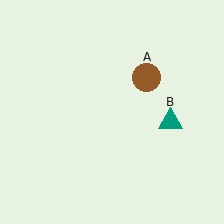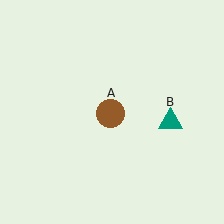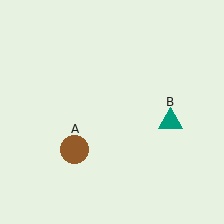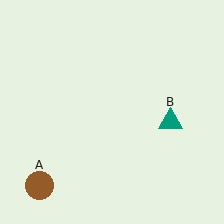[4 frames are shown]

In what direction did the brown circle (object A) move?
The brown circle (object A) moved down and to the left.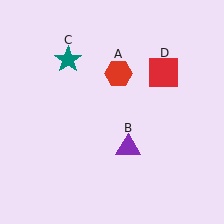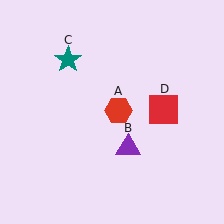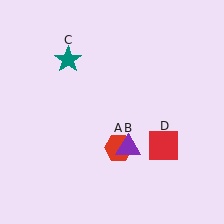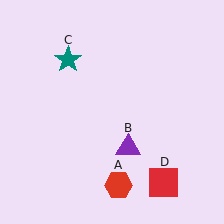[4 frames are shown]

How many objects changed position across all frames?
2 objects changed position: red hexagon (object A), red square (object D).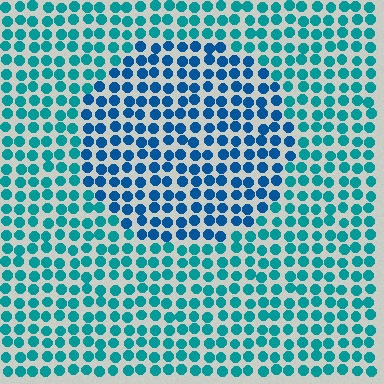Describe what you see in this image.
The image is filled with small teal elements in a uniform arrangement. A circle-shaped region is visible where the elements are tinted to a slightly different hue, forming a subtle color boundary.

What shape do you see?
I see a circle.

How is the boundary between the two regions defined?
The boundary is defined purely by a slight shift in hue (about 28 degrees). Spacing, size, and orientation are identical on both sides.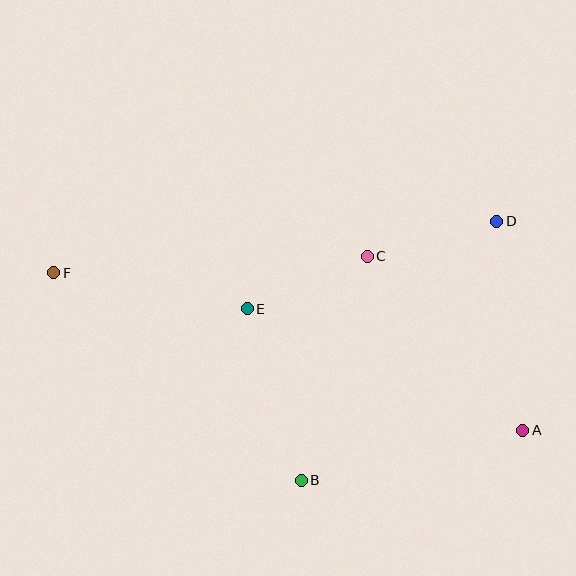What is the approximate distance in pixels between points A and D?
The distance between A and D is approximately 211 pixels.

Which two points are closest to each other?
Points C and E are closest to each other.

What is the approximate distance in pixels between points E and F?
The distance between E and F is approximately 197 pixels.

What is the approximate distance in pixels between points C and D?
The distance between C and D is approximately 134 pixels.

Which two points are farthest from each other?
Points A and F are farthest from each other.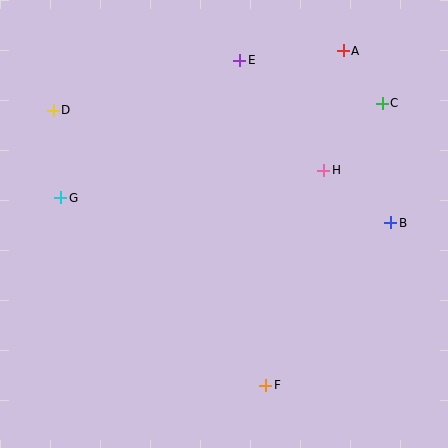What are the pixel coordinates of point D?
Point D is at (53, 110).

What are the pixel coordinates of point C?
Point C is at (382, 103).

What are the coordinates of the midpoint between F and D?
The midpoint between F and D is at (159, 248).